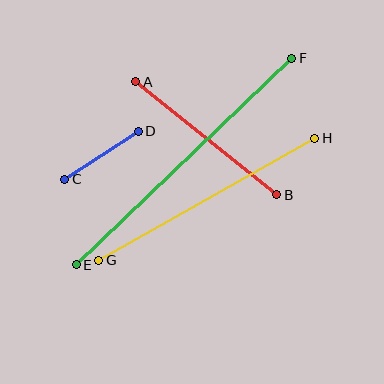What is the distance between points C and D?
The distance is approximately 88 pixels.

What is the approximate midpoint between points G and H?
The midpoint is at approximately (207, 199) pixels.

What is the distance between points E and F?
The distance is approximately 298 pixels.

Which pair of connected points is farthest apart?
Points E and F are farthest apart.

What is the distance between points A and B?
The distance is approximately 180 pixels.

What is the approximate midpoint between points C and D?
The midpoint is at approximately (102, 155) pixels.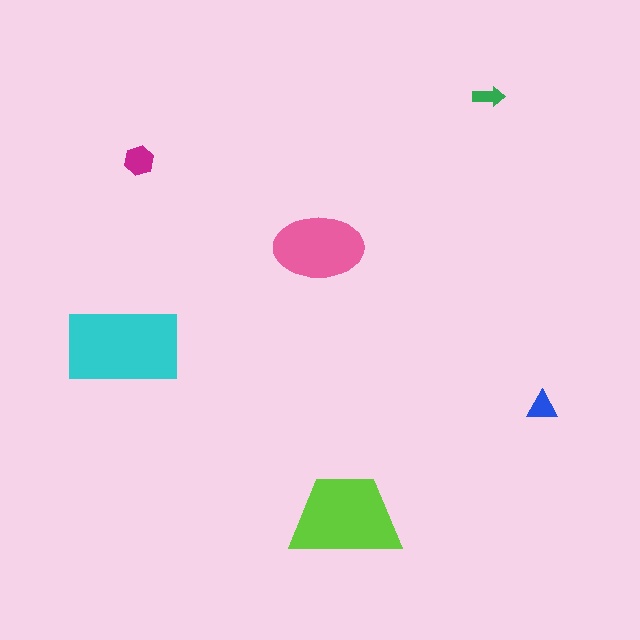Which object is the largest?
The cyan rectangle.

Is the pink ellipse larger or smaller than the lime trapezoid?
Smaller.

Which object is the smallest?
The green arrow.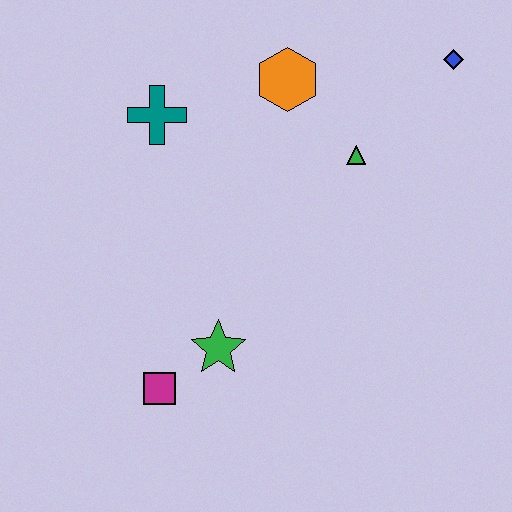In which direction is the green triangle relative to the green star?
The green triangle is above the green star.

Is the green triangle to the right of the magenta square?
Yes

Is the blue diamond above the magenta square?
Yes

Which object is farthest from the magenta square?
The blue diamond is farthest from the magenta square.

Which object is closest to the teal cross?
The orange hexagon is closest to the teal cross.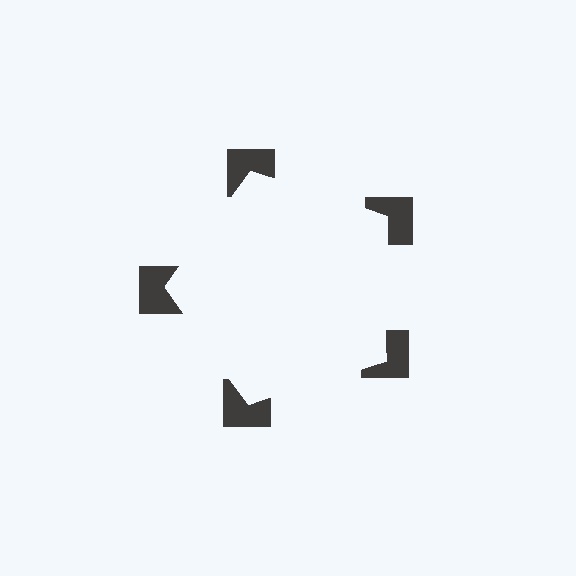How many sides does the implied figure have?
5 sides.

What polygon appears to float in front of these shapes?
An illusory pentagon — its edges are inferred from the aligned wedge cuts in the notched squares, not physically drawn.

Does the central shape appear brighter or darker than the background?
It typically appears slightly brighter than the background, even though no actual brightness change is drawn.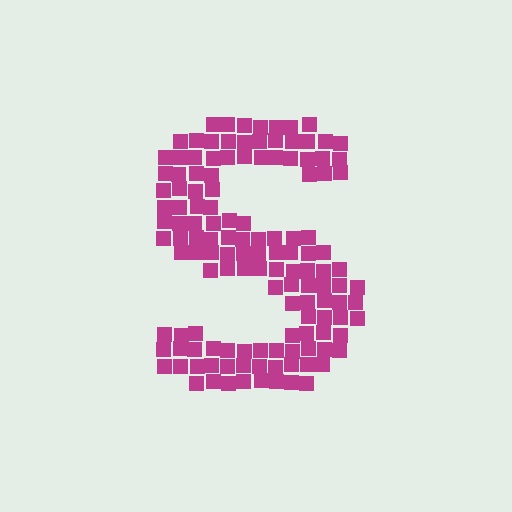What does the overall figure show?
The overall figure shows the letter S.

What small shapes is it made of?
It is made of small squares.